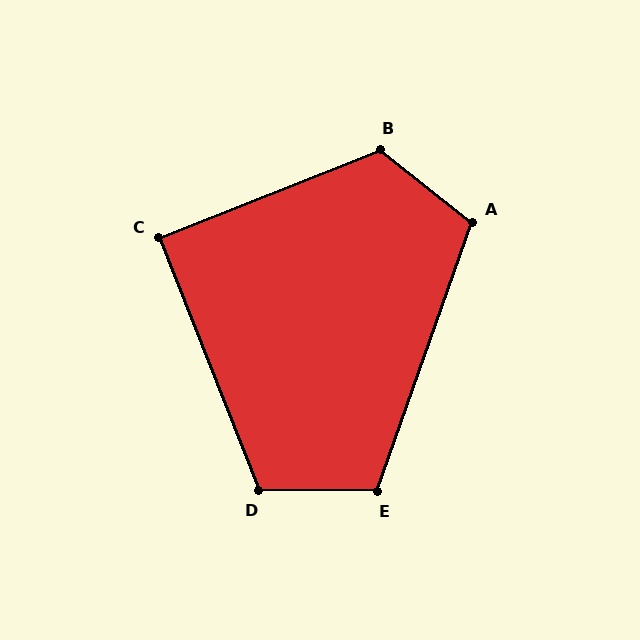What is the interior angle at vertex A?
Approximately 109 degrees (obtuse).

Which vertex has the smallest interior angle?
C, at approximately 90 degrees.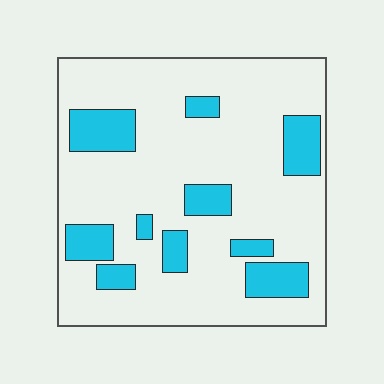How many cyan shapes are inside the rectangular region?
10.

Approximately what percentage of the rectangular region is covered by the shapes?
Approximately 20%.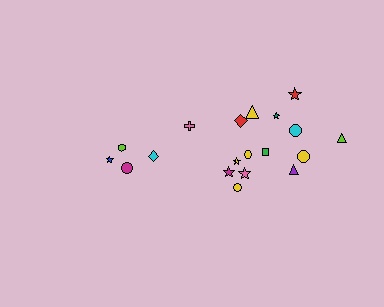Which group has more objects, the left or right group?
The right group.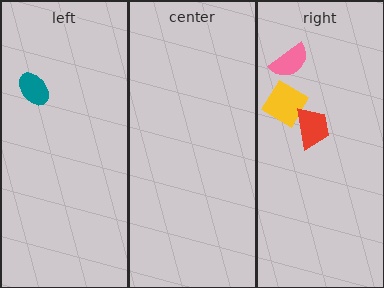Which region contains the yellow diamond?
The right region.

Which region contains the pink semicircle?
The right region.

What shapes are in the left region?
The teal ellipse.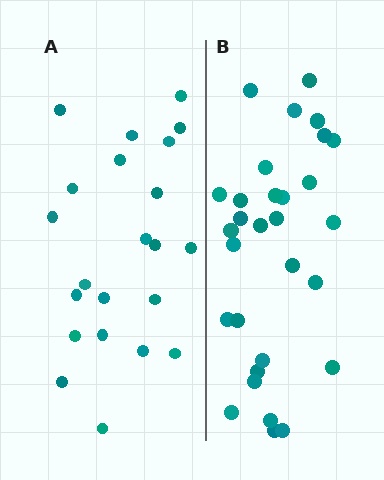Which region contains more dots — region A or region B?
Region B (the right region) has more dots.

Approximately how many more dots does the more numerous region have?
Region B has roughly 8 or so more dots than region A.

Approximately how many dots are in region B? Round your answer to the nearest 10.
About 30 dots.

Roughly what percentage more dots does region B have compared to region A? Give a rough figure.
About 35% more.